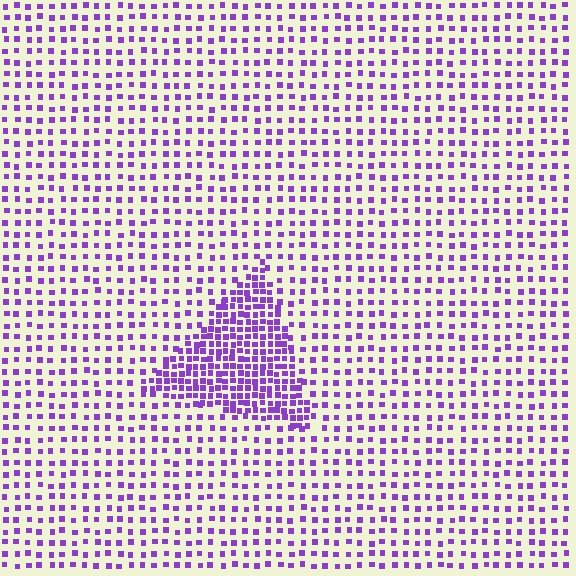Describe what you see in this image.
The image contains small purple elements arranged at two different densities. A triangle-shaped region is visible where the elements are more densely packed than the surrounding area.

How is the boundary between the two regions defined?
The boundary is defined by a change in element density (approximately 2.4x ratio). All elements are the same color, size, and shape.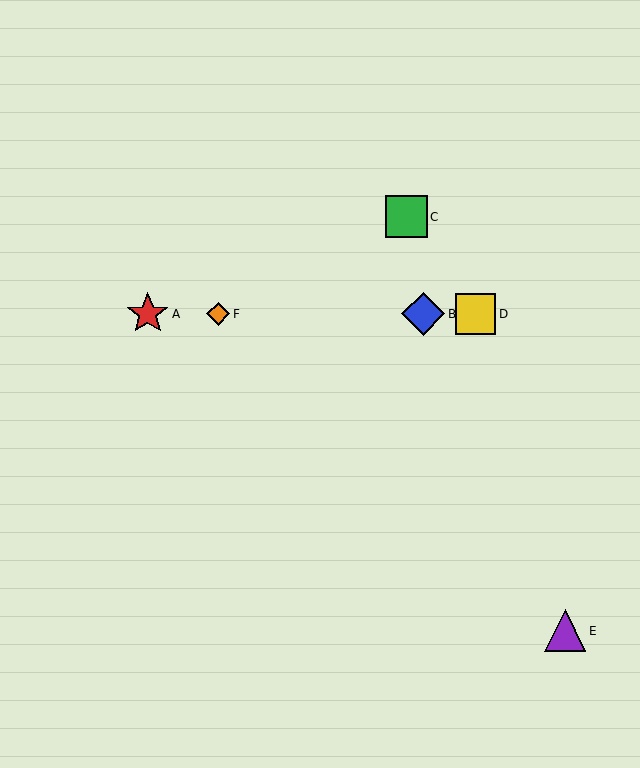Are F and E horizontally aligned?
No, F is at y≈314 and E is at y≈631.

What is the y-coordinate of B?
Object B is at y≈314.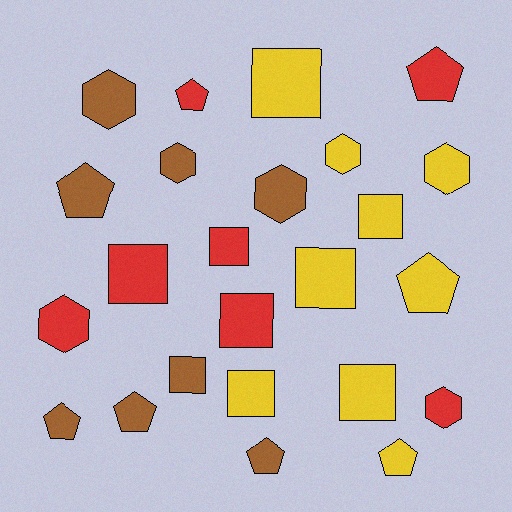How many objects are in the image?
There are 24 objects.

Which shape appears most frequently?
Square, with 9 objects.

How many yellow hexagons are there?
There are 2 yellow hexagons.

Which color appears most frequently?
Yellow, with 9 objects.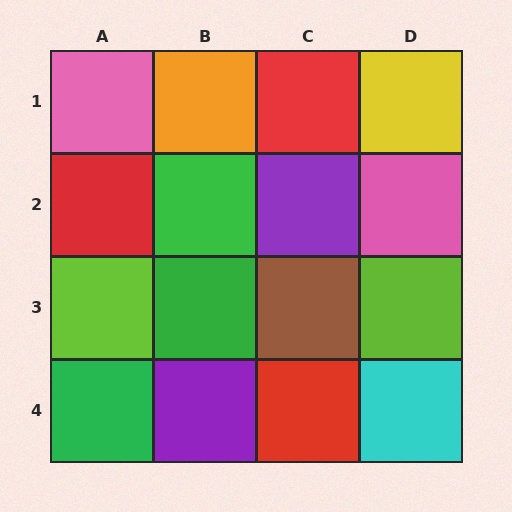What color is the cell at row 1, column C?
Red.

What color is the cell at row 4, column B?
Purple.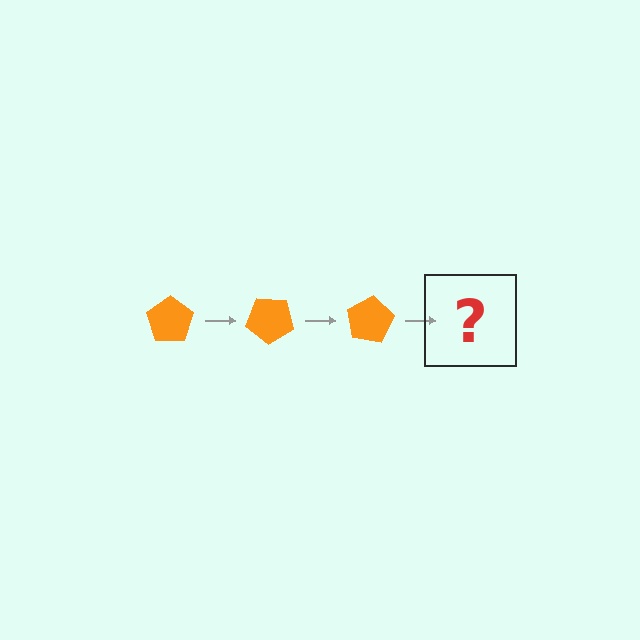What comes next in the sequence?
The next element should be an orange pentagon rotated 120 degrees.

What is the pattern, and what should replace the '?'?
The pattern is that the pentagon rotates 40 degrees each step. The '?' should be an orange pentagon rotated 120 degrees.